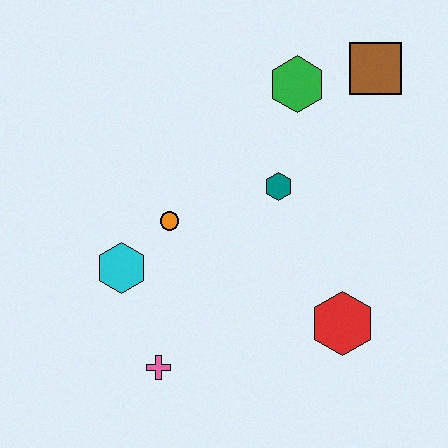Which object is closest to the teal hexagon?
The green hexagon is closest to the teal hexagon.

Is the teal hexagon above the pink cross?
Yes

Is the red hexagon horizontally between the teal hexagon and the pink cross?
No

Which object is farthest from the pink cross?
The brown square is farthest from the pink cross.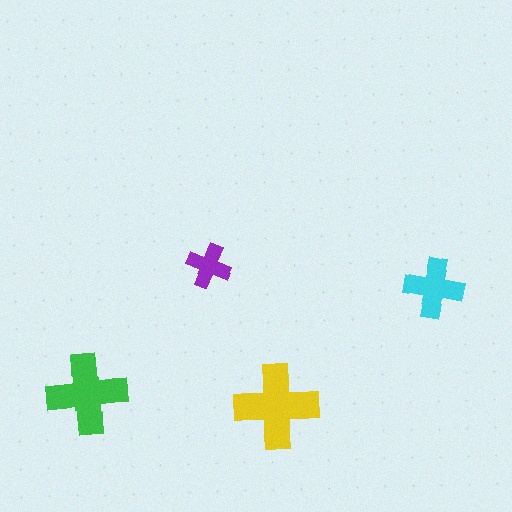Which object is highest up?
The purple cross is topmost.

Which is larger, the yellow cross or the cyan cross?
The yellow one.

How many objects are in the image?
There are 4 objects in the image.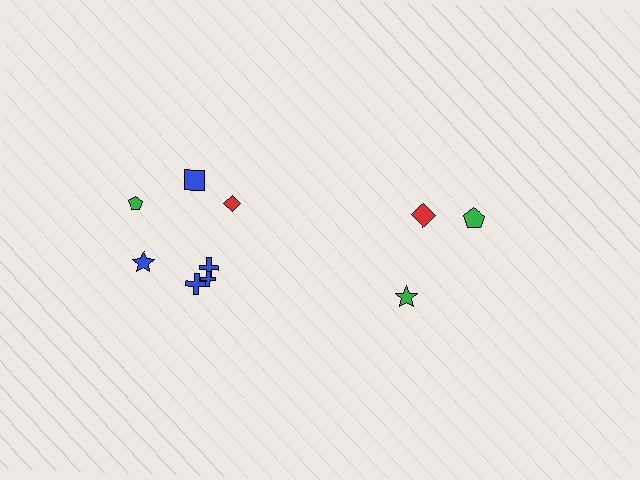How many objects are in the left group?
There are 7 objects.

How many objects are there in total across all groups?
There are 10 objects.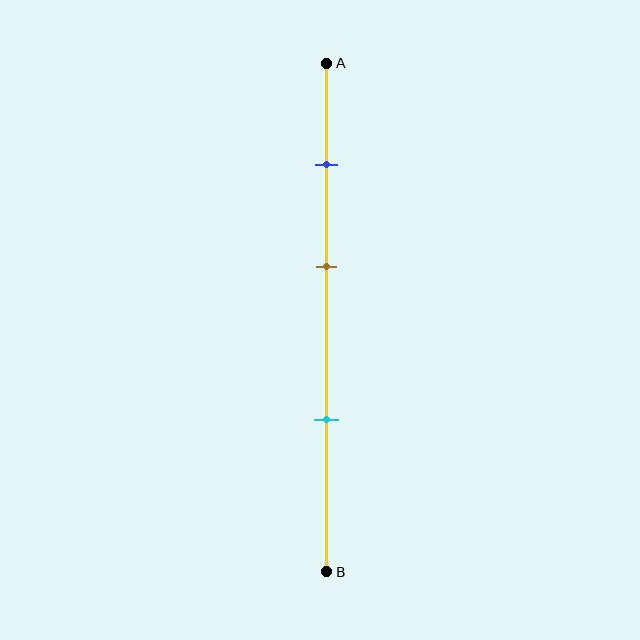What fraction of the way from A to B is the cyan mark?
The cyan mark is approximately 70% (0.7) of the way from A to B.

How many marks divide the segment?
There are 3 marks dividing the segment.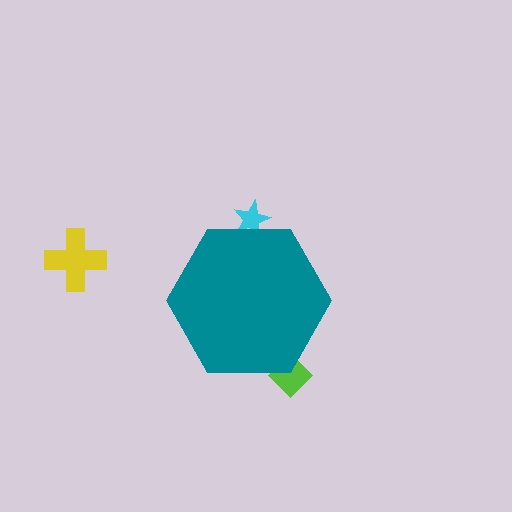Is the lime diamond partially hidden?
Yes, the lime diamond is partially hidden behind the teal hexagon.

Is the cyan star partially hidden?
Yes, the cyan star is partially hidden behind the teal hexagon.